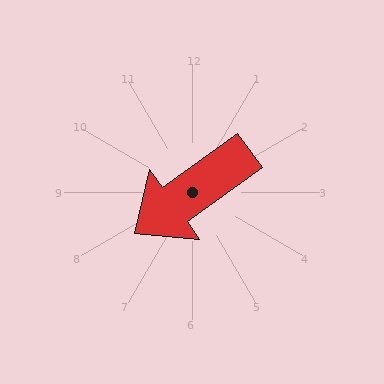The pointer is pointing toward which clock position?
Roughly 8 o'clock.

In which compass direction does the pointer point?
Southwest.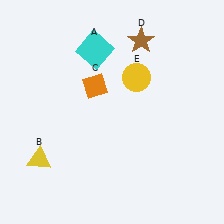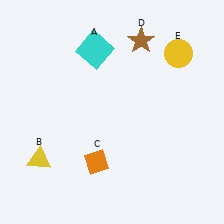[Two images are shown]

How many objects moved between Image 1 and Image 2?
2 objects moved between the two images.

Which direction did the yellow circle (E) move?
The yellow circle (E) moved right.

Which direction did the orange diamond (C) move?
The orange diamond (C) moved down.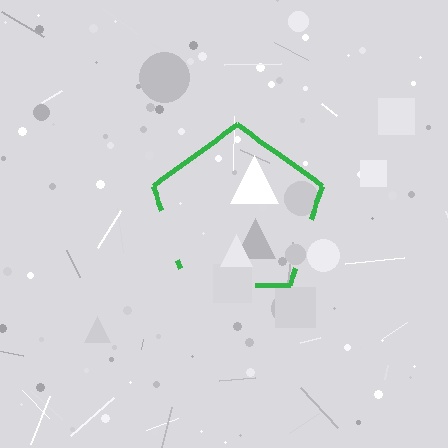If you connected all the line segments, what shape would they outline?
They would outline a pentagon.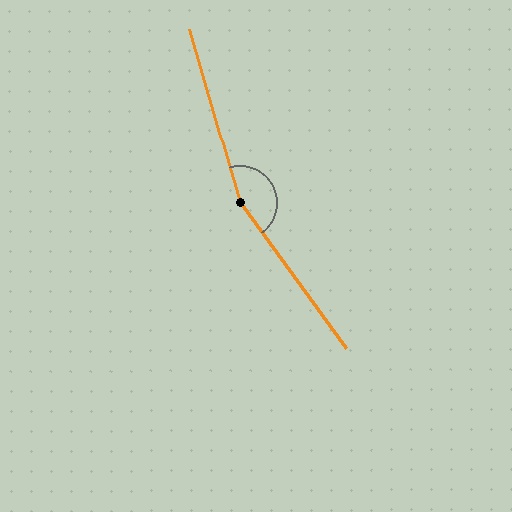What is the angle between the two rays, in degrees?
Approximately 160 degrees.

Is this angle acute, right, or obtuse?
It is obtuse.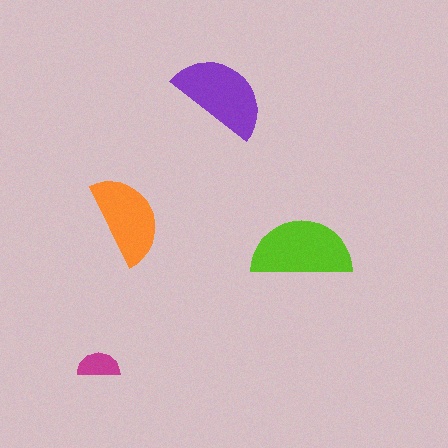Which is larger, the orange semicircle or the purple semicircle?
The purple one.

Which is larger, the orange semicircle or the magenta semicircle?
The orange one.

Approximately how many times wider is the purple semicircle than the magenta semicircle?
About 2.5 times wider.